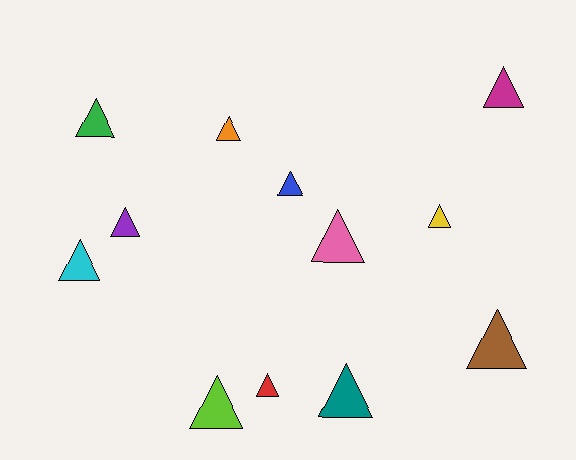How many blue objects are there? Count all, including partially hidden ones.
There is 1 blue object.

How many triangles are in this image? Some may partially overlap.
There are 12 triangles.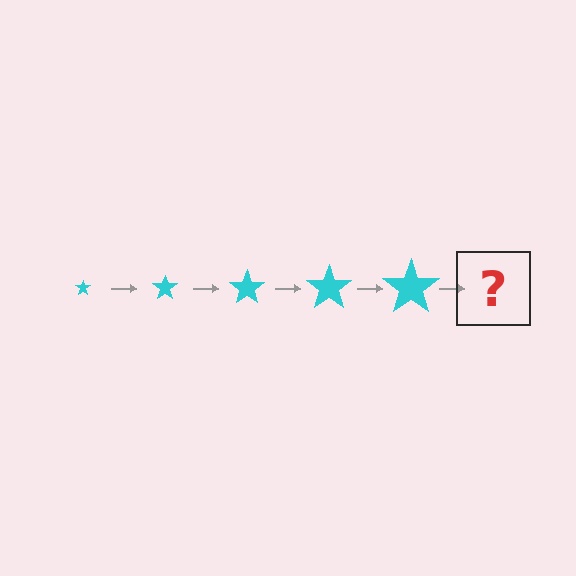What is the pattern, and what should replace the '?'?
The pattern is that the star gets progressively larger each step. The '?' should be a cyan star, larger than the previous one.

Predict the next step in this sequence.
The next step is a cyan star, larger than the previous one.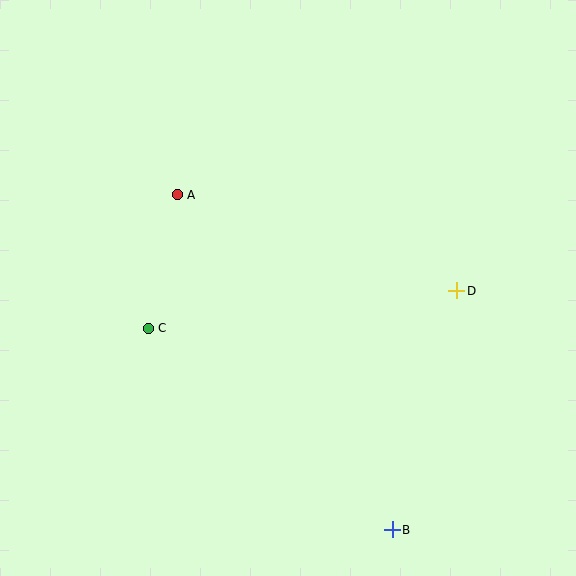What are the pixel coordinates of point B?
Point B is at (392, 530).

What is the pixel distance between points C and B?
The distance between C and B is 317 pixels.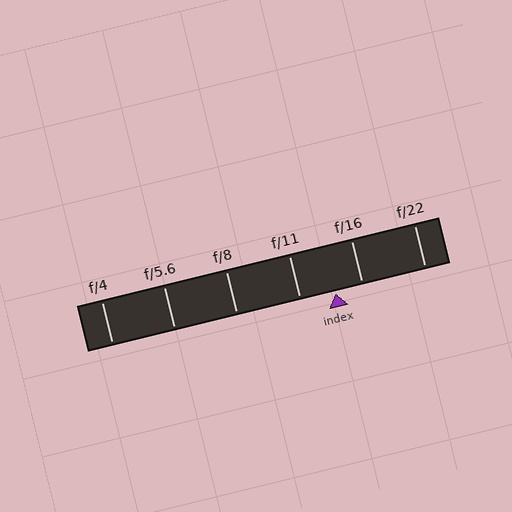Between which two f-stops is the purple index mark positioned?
The index mark is between f/11 and f/16.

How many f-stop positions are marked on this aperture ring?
There are 6 f-stop positions marked.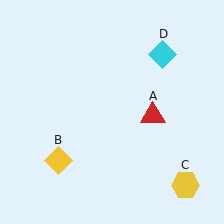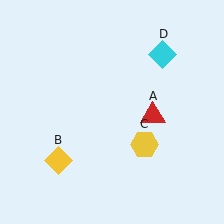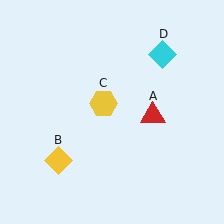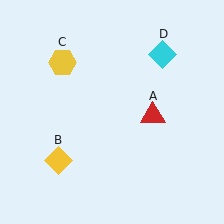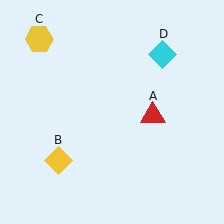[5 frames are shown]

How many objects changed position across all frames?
1 object changed position: yellow hexagon (object C).